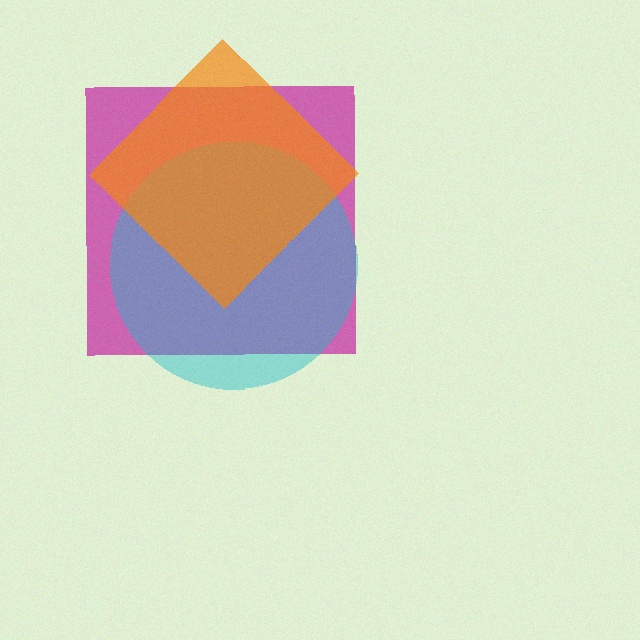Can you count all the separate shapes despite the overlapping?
Yes, there are 3 separate shapes.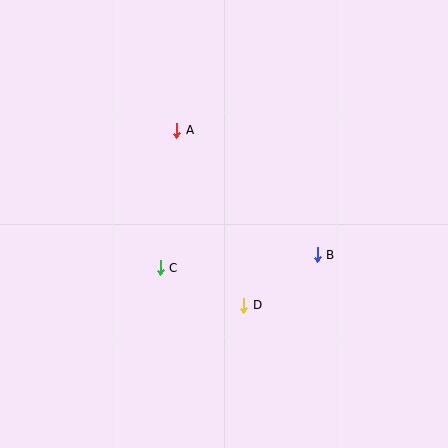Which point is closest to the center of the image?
Point C at (160, 268) is closest to the center.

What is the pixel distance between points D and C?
The distance between D and C is 92 pixels.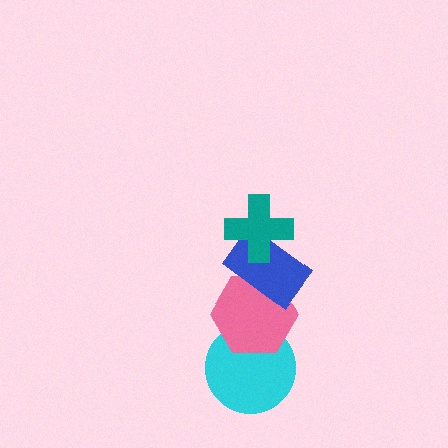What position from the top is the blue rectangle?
The blue rectangle is 2nd from the top.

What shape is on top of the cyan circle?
The pink hexagon is on top of the cyan circle.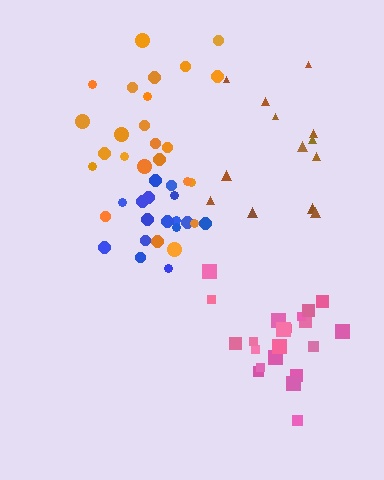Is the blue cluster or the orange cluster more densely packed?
Blue.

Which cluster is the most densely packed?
Blue.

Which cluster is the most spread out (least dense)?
Brown.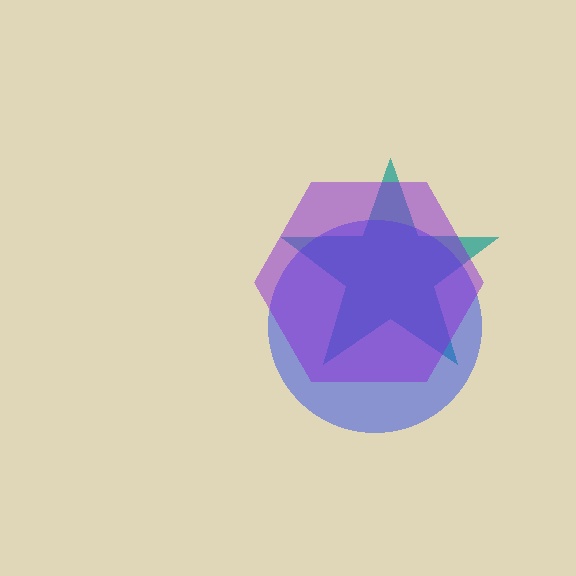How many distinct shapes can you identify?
There are 3 distinct shapes: a teal star, a blue circle, a purple hexagon.